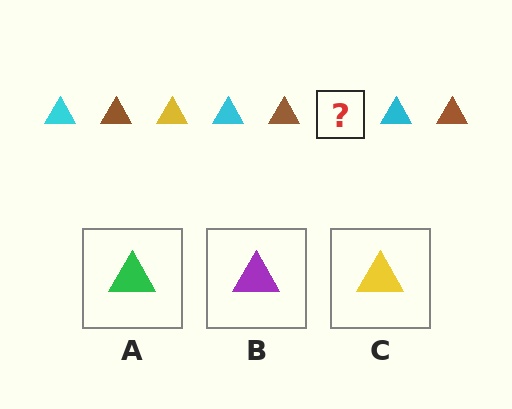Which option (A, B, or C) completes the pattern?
C.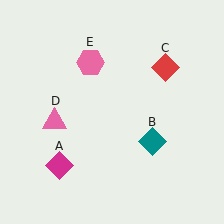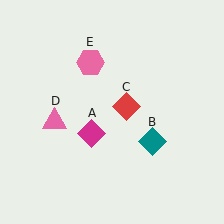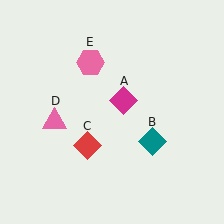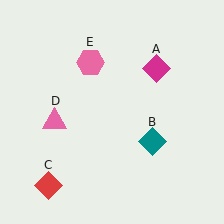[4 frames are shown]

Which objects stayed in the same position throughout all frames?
Teal diamond (object B) and pink triangle (object D) and pink hexagon (object E) remained stationary.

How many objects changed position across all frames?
2 objects changed position: magenta diamond (object A), red diamond (object C).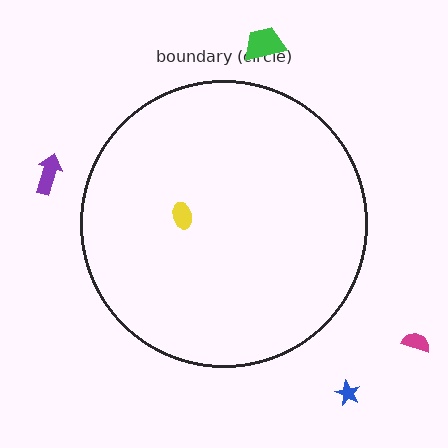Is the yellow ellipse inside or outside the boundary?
Inside.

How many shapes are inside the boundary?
1 inside, 4 outside.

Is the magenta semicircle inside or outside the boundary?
Outside.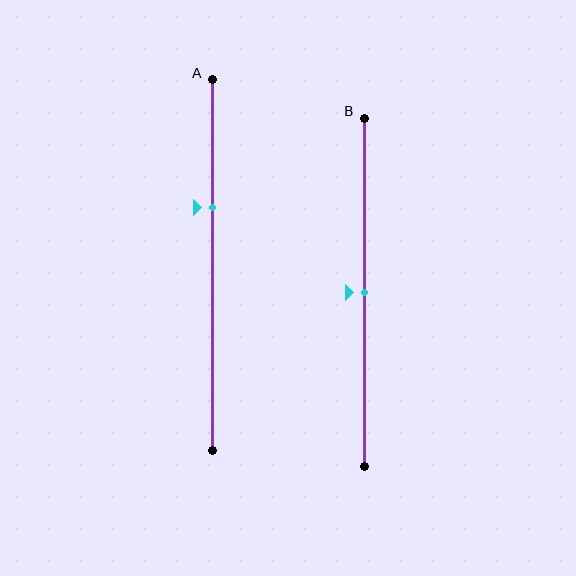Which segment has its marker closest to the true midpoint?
Segment B has its marker closest to the true midpoint.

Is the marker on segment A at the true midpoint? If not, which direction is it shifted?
No, the marker on segment A is shifted upward by about 15% of the segment length.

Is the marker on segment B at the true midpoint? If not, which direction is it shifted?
Yes, the marker on segment B is at the true midpoint.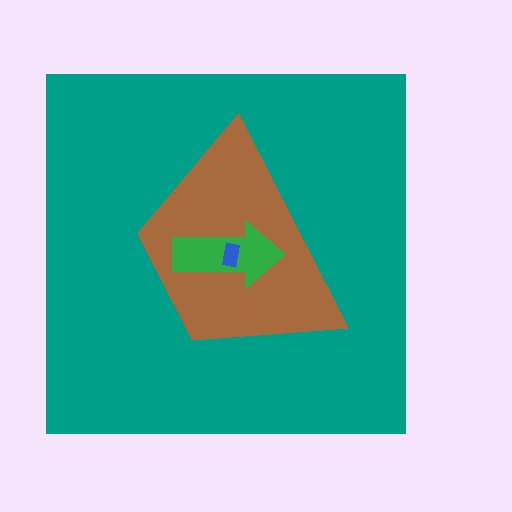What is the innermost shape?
The blue rectangle.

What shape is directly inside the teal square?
The brown trapezoid.